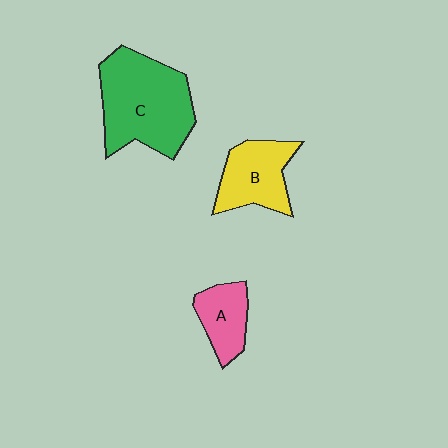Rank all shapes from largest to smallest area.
From largest to smallest: C (green), B (yellow), A (pink).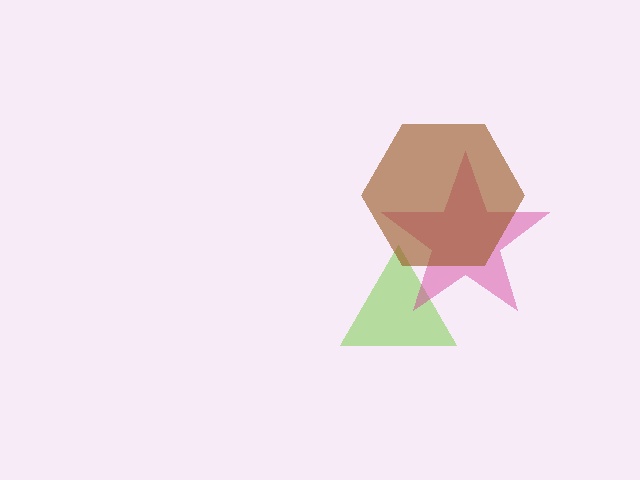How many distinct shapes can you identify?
There are 3 distinct shapes: a lime triangle, a magenta star, a brown hexagon.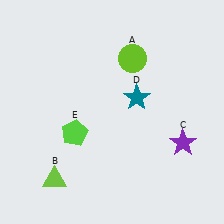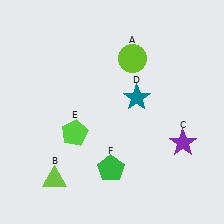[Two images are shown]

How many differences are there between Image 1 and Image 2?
There is 1 difference between the two images.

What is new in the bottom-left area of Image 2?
A green pentagon (F) was added in the bottom-left area of Image 2.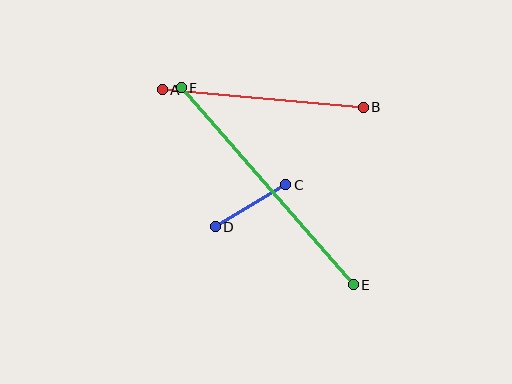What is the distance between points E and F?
The distance is approximately 262 pixels.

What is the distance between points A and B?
The distance is approximately 202 pixels.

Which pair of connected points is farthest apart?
Points E and F are farthest apart.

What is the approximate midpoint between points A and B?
The midpoint is at approximately (263, 98) pixels.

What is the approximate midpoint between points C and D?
The midpoint is at approximately (250, 206) pixels.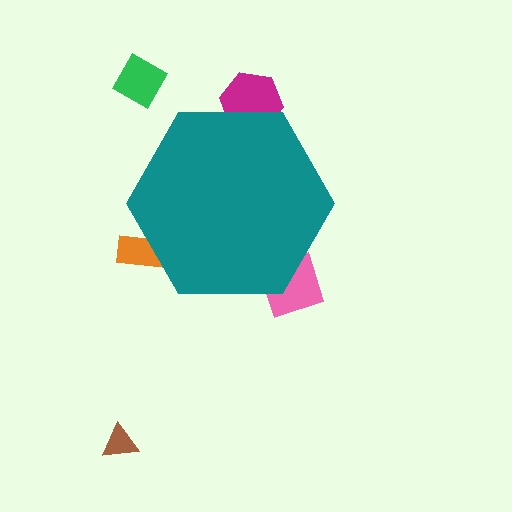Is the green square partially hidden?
No, the green square is fully visible.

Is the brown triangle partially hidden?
No, the brown triangle is fully visible.